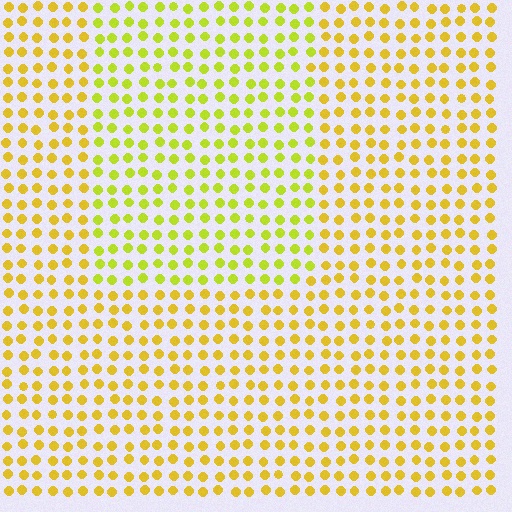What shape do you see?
I see a rectangle.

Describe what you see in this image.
The image is filled with small yellow elements in a uniform arrangement. A rectangle-shaped region is visible where the elements are tinted to a slightly different hue, forming a subtle color boundary.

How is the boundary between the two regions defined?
The boundary is defined purely by a slight shift in hue (about 25 degrees). Spacing, size, and orientation are identical on both sides.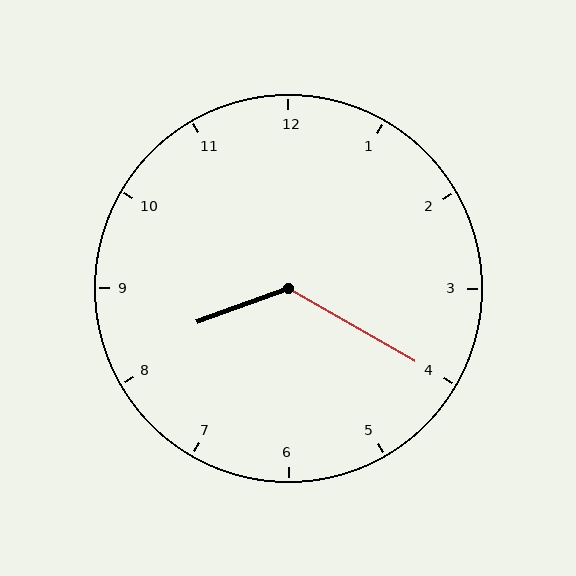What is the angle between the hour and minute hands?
Approximately 130 degrees.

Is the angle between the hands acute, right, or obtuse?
It is obtuse.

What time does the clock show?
8:20.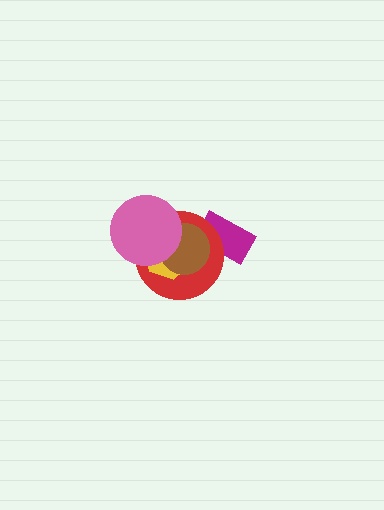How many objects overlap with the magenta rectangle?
2 objects overlap with the magenta rectangle.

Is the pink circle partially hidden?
No, no other shape covers it.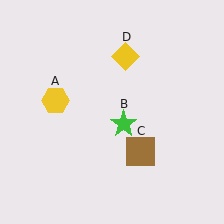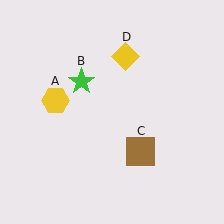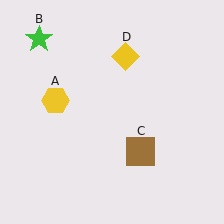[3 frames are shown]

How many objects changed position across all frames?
1 object changed position: green star (object B).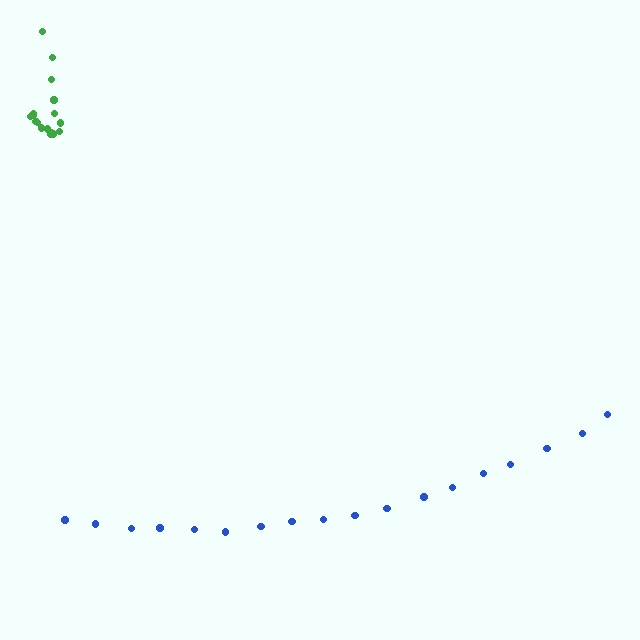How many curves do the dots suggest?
There are 2 distinct paths.